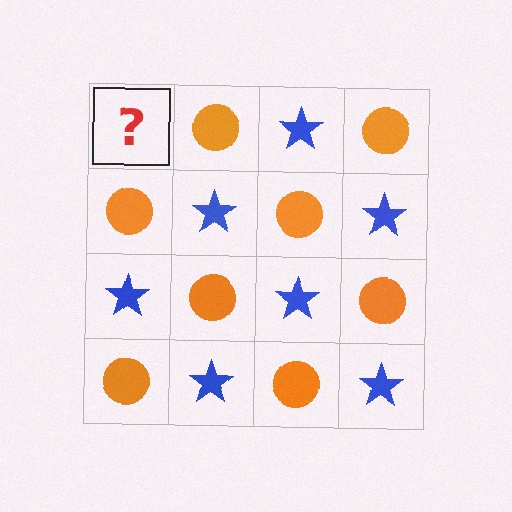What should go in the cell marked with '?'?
The missing cell should contain a blue star.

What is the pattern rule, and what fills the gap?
The rule is that it alternates blue star and orange circle in a checkerboard pattern. The gap should be filled with a blue star.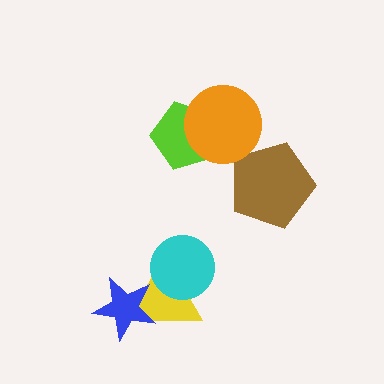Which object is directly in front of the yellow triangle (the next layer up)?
The cyan circle is directly in front of the yellow triangle.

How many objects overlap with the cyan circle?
1 object overlaps with the cyan circle.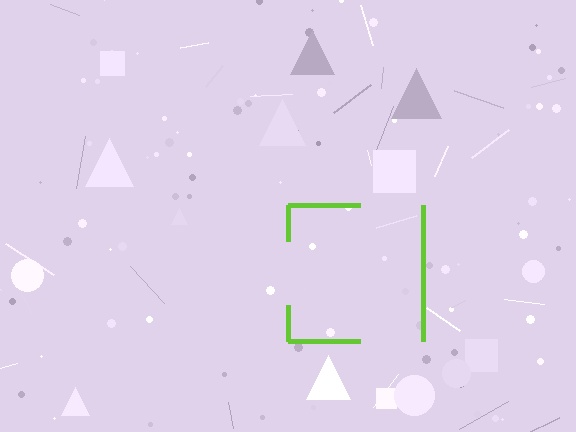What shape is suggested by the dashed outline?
The dashed outline suggests a square.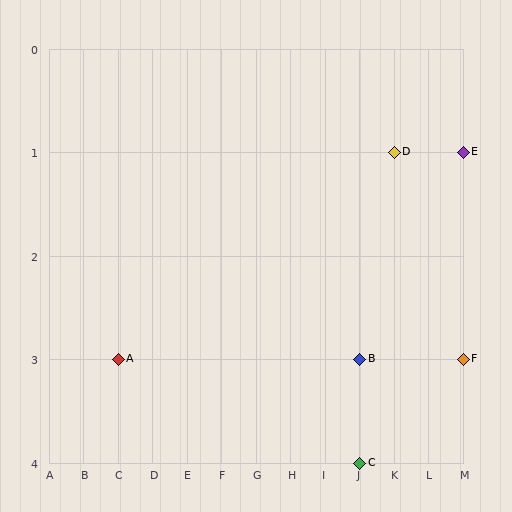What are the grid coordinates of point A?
Point A is at grid coordinates (C, 3).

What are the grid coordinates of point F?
Point F is at grid coordinates (M, 3).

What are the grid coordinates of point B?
Point B is at grid coordinates (J, 3).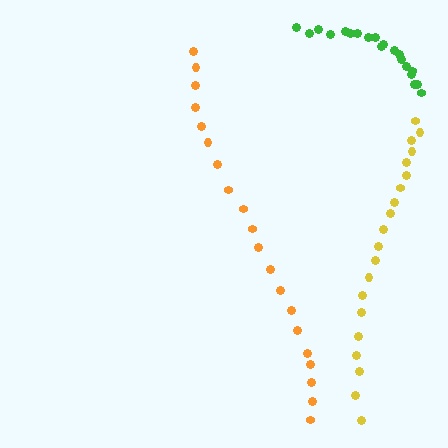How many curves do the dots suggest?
There are 3 distinct paths.